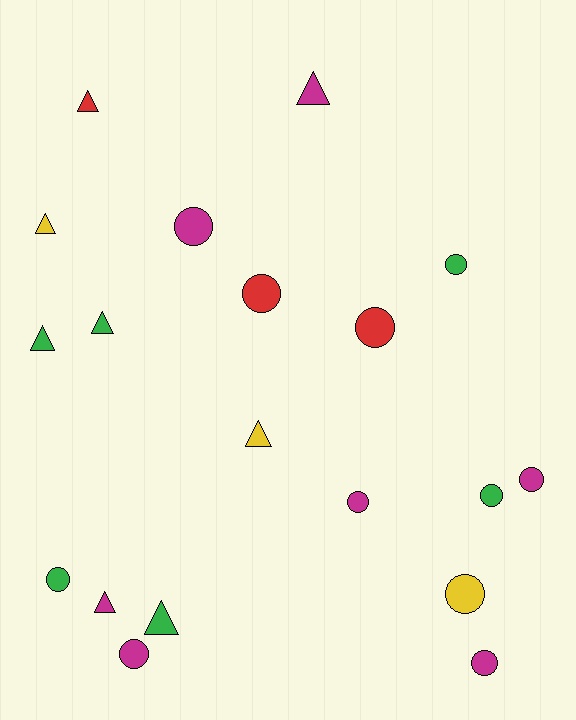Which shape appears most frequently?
Circle, with 11 objects.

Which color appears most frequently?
Magenta, with 7 objects.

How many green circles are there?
There are 3 green circles.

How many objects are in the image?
There are 19 objects.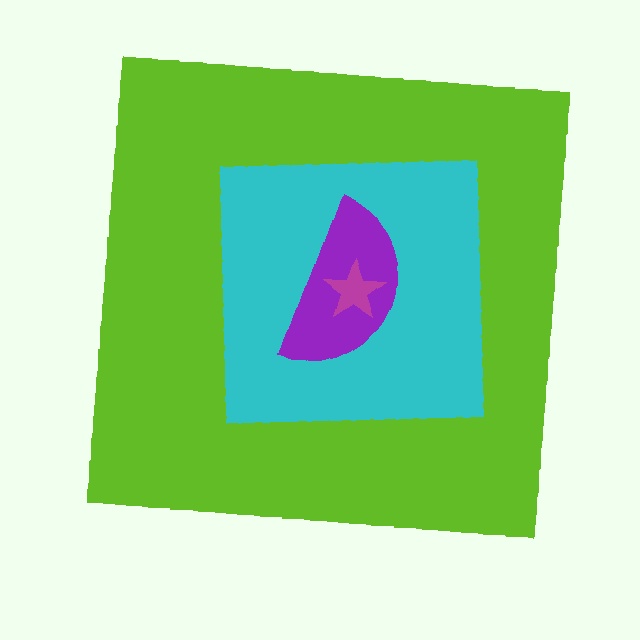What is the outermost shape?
The lime square.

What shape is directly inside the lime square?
The cyan square.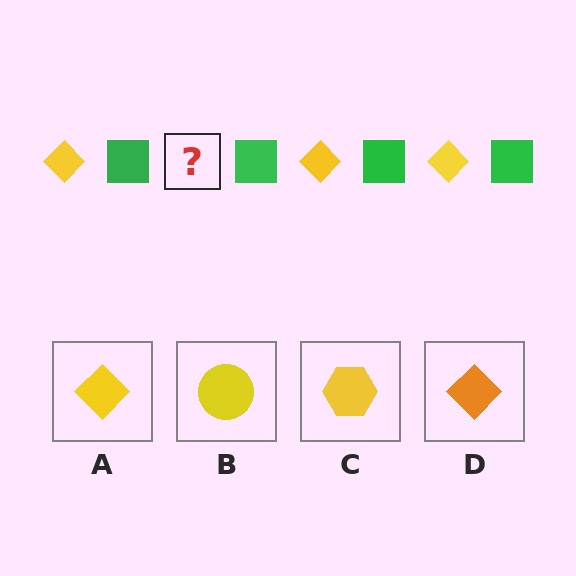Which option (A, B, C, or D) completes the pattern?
A.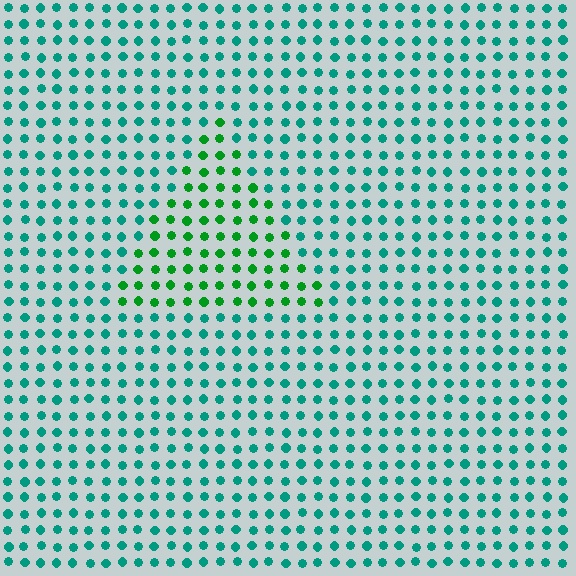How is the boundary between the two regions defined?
The boundary is defined purely by a slight shift in hue (about 39 degrees). Spacing, size, and orientation are identical on both sides.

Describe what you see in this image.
The image is filled with small teal elements in a uniform arrangement. A triangle-shaped region is visible where the elements are tinted to a slightly different hue, forming a subtle color boundary.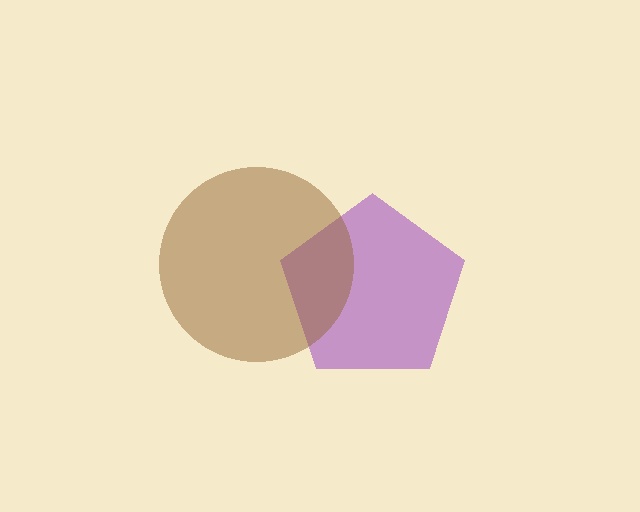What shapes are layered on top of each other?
The layered shapes are: a purple pentagon, a brown circle.